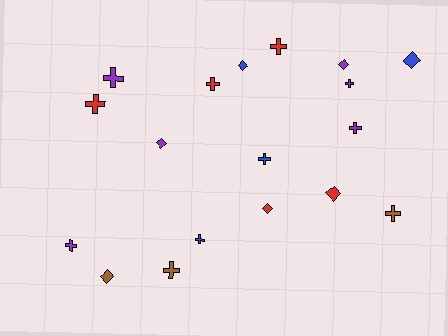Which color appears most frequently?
Purple, with 6 objects.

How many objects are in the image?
There are 18 objects.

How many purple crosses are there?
There are 4 purple crosses.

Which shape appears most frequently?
Cross, with 11 objects.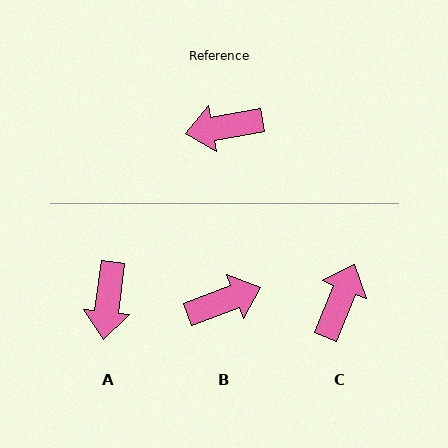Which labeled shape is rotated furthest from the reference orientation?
B, about 170 degrees away.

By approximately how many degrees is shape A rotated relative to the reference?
Approximately 73 degrees counter-clockwise.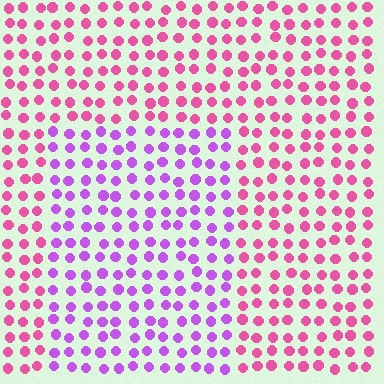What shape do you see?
I see a rectangle.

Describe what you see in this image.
The image is filled with small pink elements in a uniform arrangement. A rectangle-shaped region is visible where the elements are tinted to a slightly different hue, forming a subtle color boundary.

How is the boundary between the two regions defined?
The boundary is defined purely by a slight shift in hue (about 42 degrees). Spacing, size, and orientation are identical on both sides.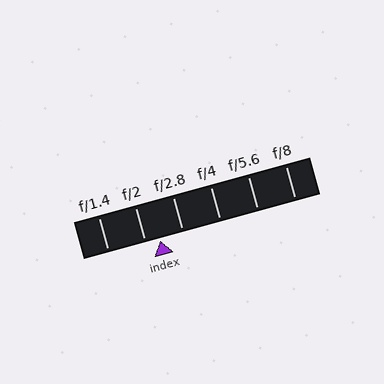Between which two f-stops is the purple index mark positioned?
The index mark is between f/2 and f/2.8.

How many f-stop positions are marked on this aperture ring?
There are 6 f-stop positions marked.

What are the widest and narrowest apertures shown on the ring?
The widest aperture shown is f/1.4 and the narrowest is f/8.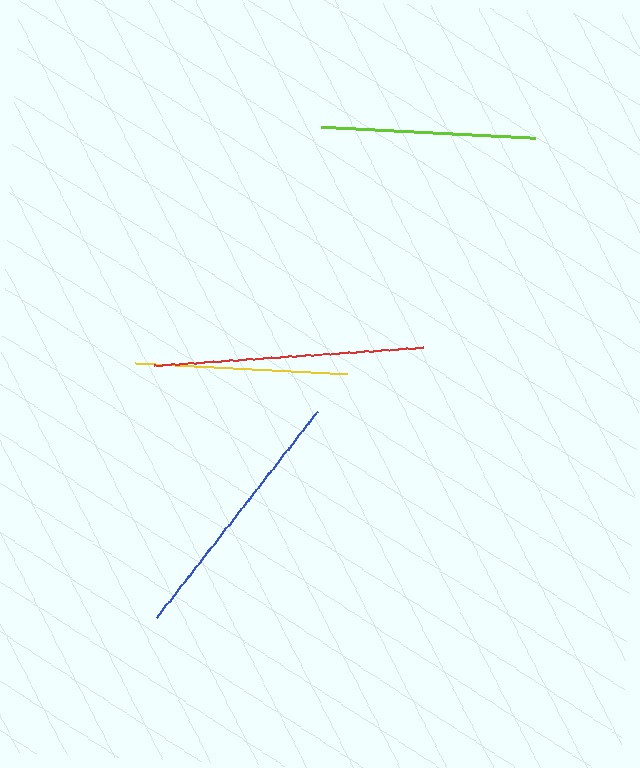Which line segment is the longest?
The red line is the longest at approximately 269 pixels.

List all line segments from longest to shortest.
From longest to shortest: red, blue, lime, yellow.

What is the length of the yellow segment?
The yellow segment is approximately 212 pixels long.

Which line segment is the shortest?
The yellow line is the shortest at approximately 212 pixels.